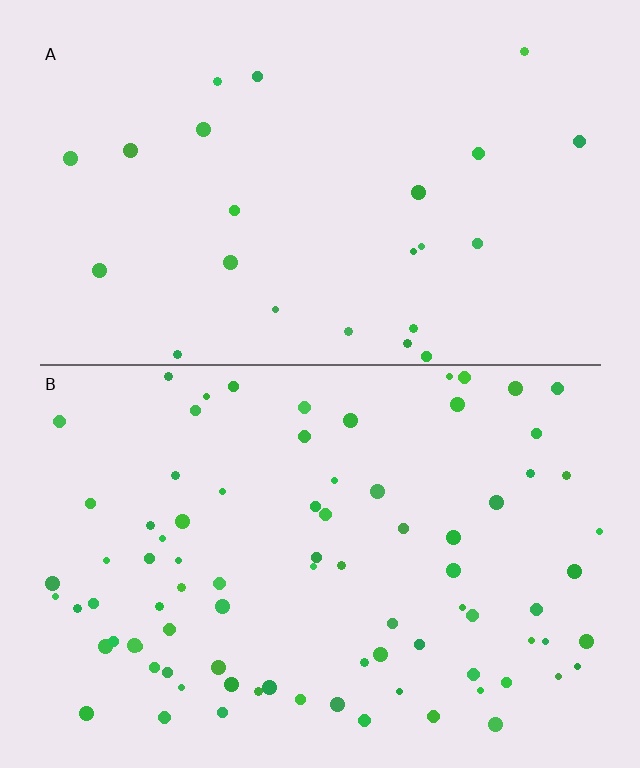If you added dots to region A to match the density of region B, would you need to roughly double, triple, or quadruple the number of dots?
Approximately triple.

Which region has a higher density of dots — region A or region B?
B (the bottom).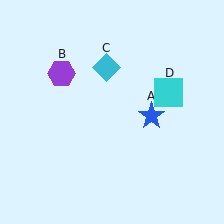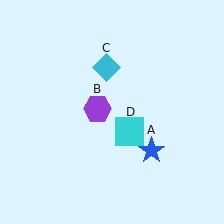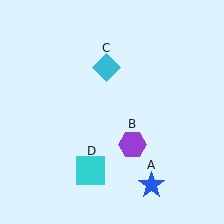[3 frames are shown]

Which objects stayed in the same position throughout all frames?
Cyan diamond (object C) remained stationary.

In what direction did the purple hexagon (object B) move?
The purple hexagon (object B) moved down and to the right.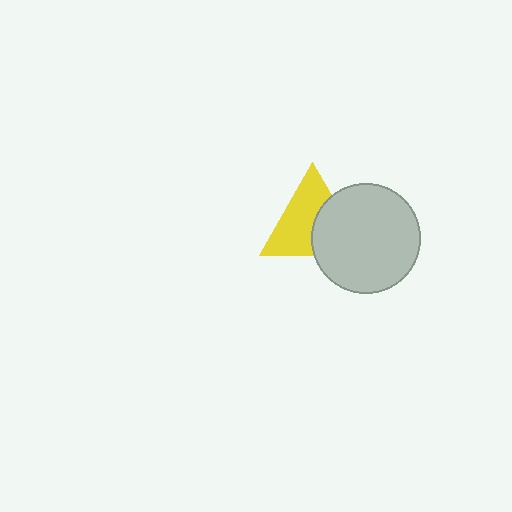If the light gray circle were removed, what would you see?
You would see the complete yellow triangle.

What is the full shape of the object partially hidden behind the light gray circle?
The partially hidden object is a yellow triangle.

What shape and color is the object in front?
The object in front is a light gray circle.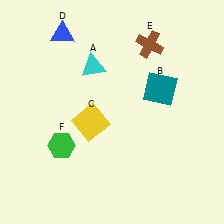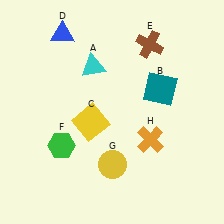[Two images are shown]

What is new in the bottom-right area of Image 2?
An orange cross (H) was added in the bottom-right area of Image 2.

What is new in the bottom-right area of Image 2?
A yellow circle (G) was added in the bottom-right area of Image 2.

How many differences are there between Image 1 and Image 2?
There are 2 differences between the two images.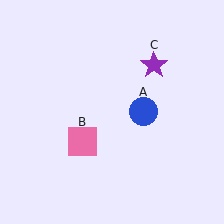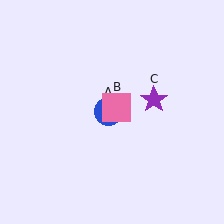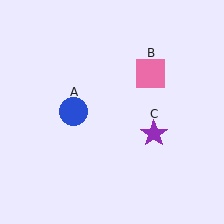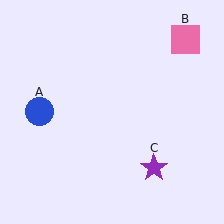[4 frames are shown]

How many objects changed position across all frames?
3 objects changed position: blue circle (object A), pink square (object B), purple star (object C).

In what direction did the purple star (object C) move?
The purple star (object C) moved down.